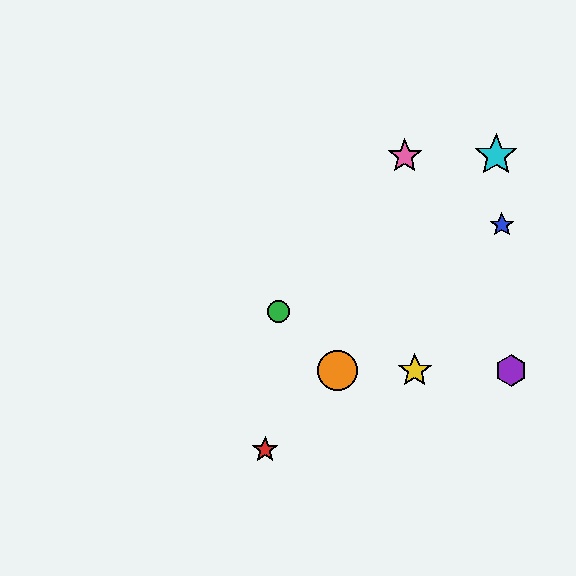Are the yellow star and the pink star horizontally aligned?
No, the yellow star is at y≈371 and the pink star is at y≈156.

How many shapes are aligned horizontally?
3 shapes (the yellow star, the purple hexagon, the orange circle) are aligned horizontally.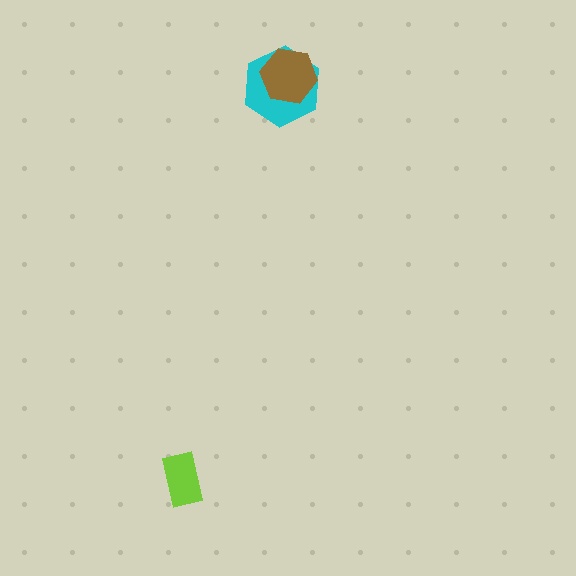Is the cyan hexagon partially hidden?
Yes, it is partially covered by another shape.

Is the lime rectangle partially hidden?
No, no other shape covers it.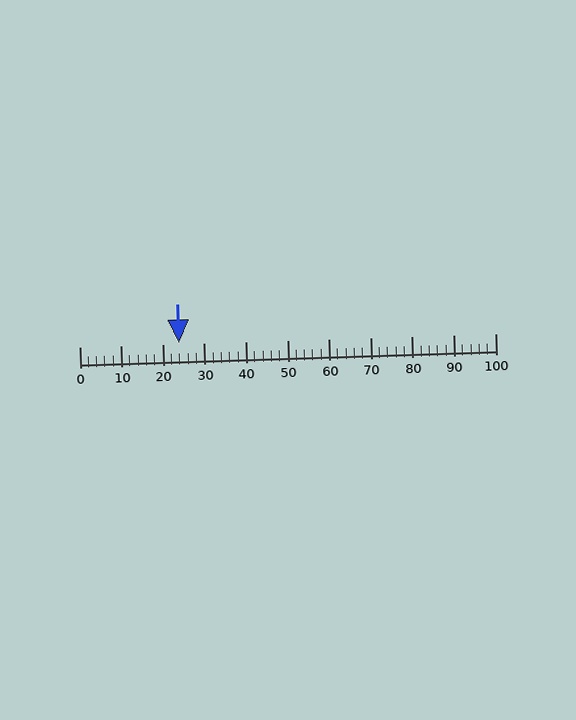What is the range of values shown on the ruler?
The ruler shows values from 0 to 100.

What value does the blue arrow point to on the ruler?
The blue arrow points to approximately 24.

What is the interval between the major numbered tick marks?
The major tick marks are spaced 10 units apart.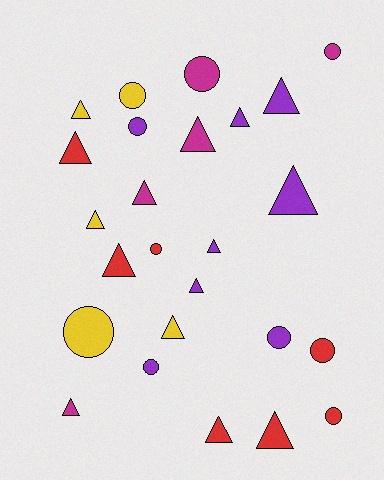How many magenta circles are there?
There are 2 magenta circles.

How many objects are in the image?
There are 25 objects.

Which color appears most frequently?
Purple, with 8 objects.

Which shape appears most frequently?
Triangle, with 15 objects.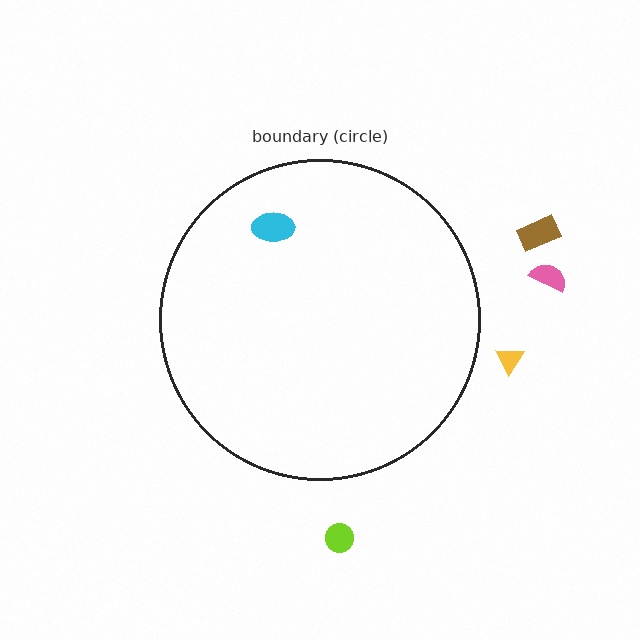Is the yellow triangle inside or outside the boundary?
Outside.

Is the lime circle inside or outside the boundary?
Outside.